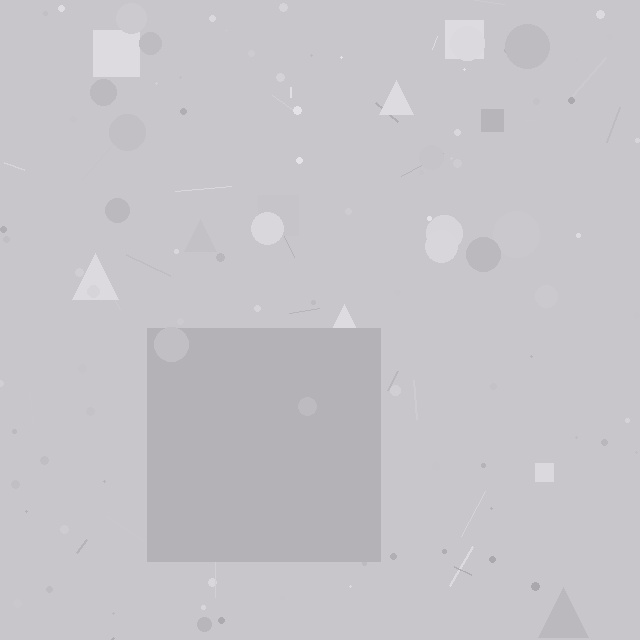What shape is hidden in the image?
A square is hidden in the image.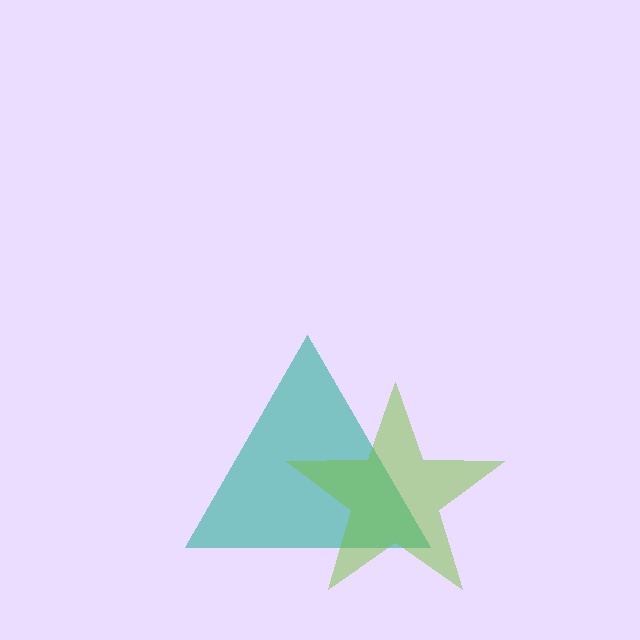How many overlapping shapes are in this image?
There are 2 overlapping shapes in the image.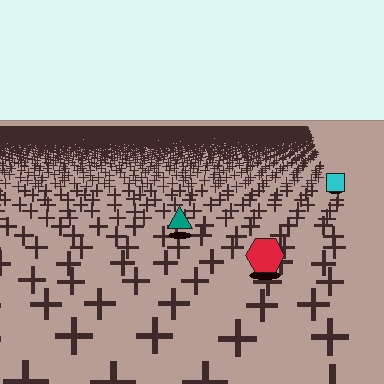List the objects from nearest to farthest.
From nearest to farthest: the red hexagon, the teal triangle, the cyan square.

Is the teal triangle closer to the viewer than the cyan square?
Yes. The teal triangle is closer — you can tell from the texture gradient: the ground texture is coarser near it.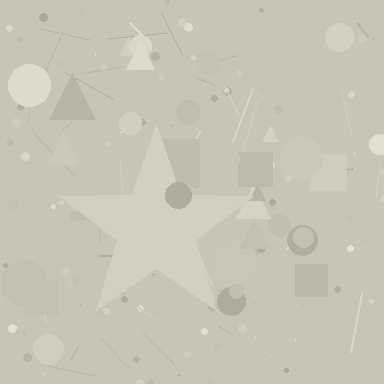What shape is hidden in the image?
A star is hidden in the image.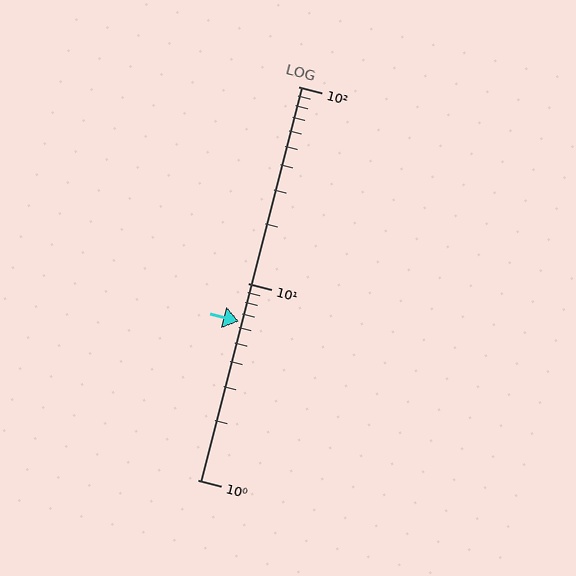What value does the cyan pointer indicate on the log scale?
The pointer indicates approximately 6.4.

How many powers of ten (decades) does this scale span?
The scale spans 2 decades, from 1 to 100.